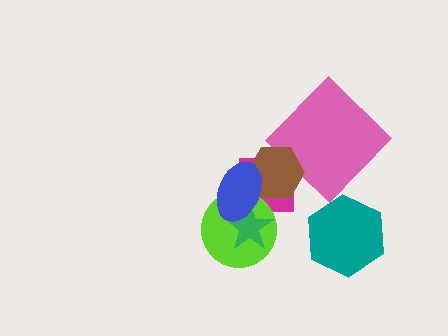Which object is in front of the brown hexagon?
The blue ellipse is in front of the brown hexagon.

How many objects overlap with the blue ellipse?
4 objects overlap with the blue ellipse.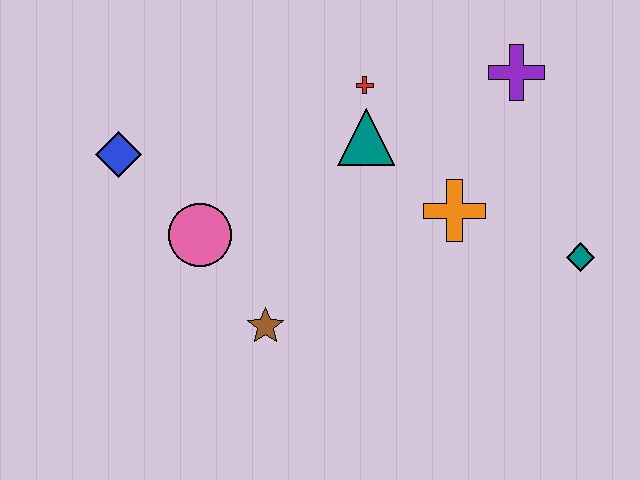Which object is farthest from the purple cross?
The blue diamond is farthest from the purple cross.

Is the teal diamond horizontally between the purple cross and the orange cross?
No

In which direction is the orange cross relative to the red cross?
The orange cross is below the red cross.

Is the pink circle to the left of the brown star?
Yes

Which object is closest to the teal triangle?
The red cross is closest to the teal triangle.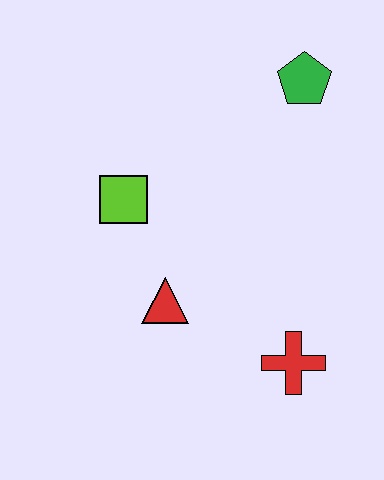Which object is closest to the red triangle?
The lime square is closest to the red triangle.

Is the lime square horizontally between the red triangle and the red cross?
No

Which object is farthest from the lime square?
The red cross is farthest from the lime square.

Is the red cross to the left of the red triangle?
No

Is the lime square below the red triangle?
No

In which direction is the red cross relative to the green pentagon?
The red cross is below the green pentagon.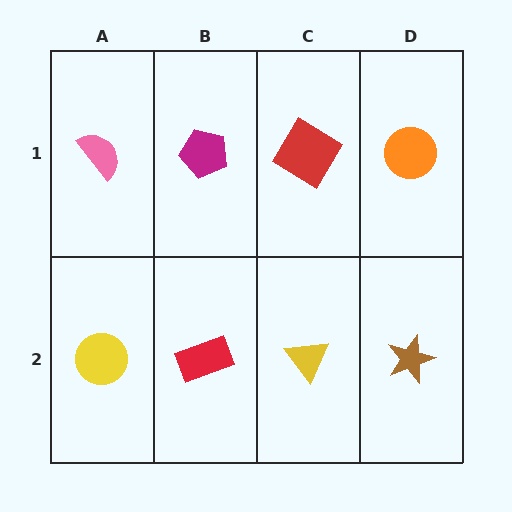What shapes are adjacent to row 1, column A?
A yellow circle (row 2, column A), a magenta pentagon (row 1, column B).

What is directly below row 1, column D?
A brown star.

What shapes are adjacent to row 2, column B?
A magenta pentagon (row 1, column B), a yellow circle (row 2, column A), a yellow triangle (row 2, column C).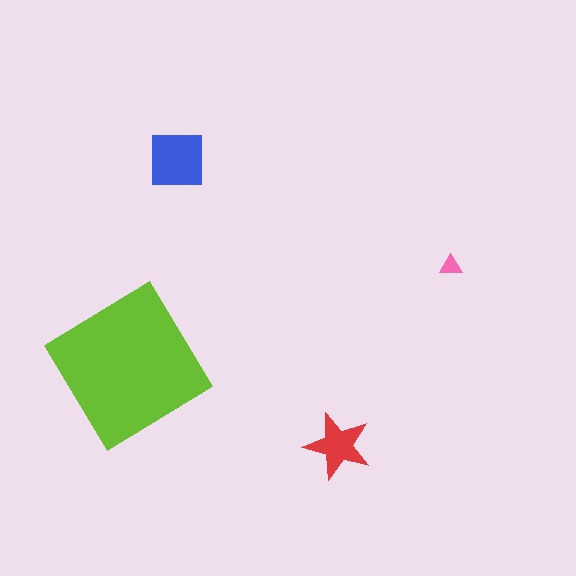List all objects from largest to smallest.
The lime diamond, the blue square, the red star, the pink triangle.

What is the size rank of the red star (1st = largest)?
3rd.